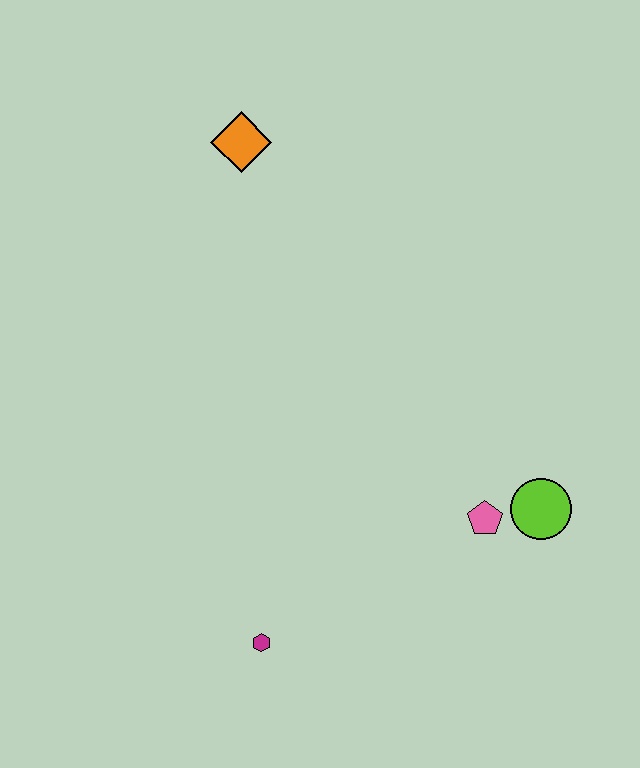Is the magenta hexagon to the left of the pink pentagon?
Yes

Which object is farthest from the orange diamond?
The magenta hexagon is farthest from the orange diamond.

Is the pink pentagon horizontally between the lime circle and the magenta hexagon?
Yes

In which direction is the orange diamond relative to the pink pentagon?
The orange diamond is above the pink pentagon.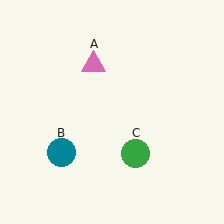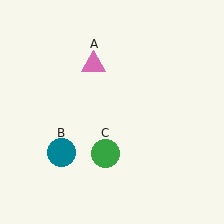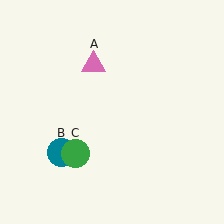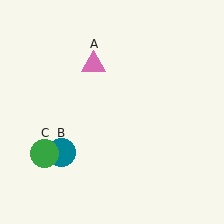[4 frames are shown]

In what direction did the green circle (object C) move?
The green circle (object C) moved left.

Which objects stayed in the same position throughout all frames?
Pink triangle (object A) and teal circle (object B) remained stationary.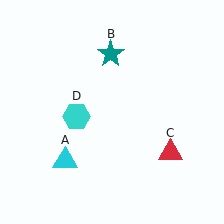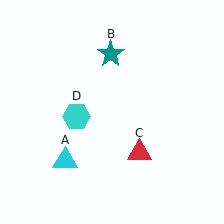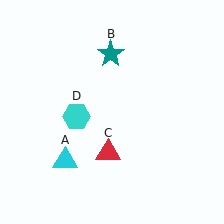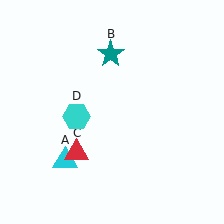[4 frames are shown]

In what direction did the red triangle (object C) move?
The red triangle (object C) moved left.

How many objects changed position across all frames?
1 object changed position: red triangle (object C).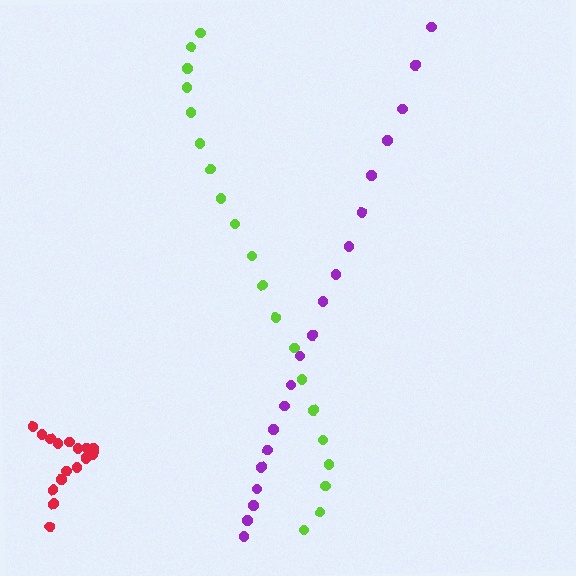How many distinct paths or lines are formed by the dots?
There are 3 distinct paths.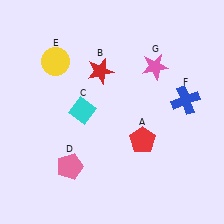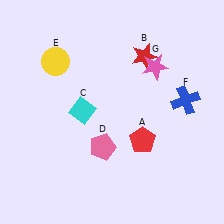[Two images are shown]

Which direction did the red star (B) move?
The red star (B) moved right.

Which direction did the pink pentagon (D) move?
The pink pentagon (D) moved right.